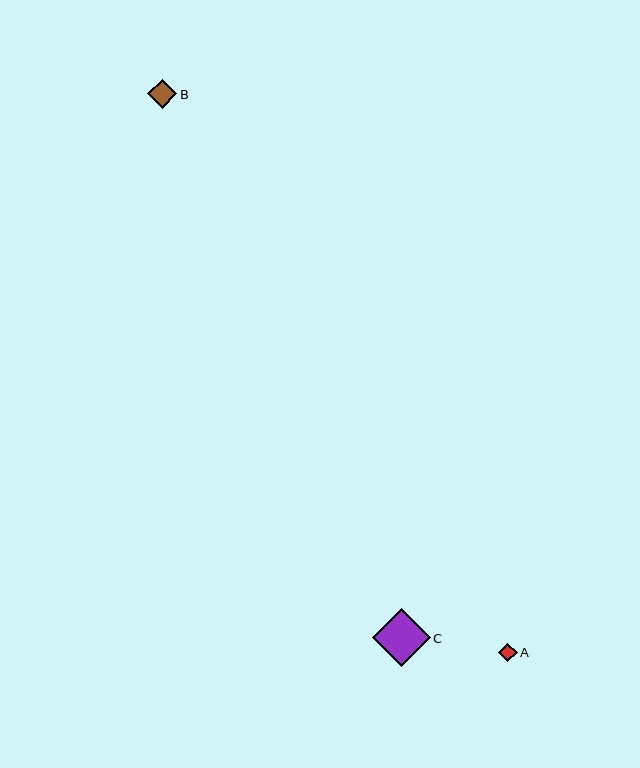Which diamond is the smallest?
Diamond A is the smallest with a size of approximately 18 pixels.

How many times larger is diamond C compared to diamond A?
Diamond C is approximately 3.1 times the size of diamond A.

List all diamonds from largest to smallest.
From largest to smallest: C, B, A.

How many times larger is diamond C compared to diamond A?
Diamond C is approximately 3.1 times the size of diamond A.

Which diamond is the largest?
Diamond C is the largest with a size of approximately 57 pixels.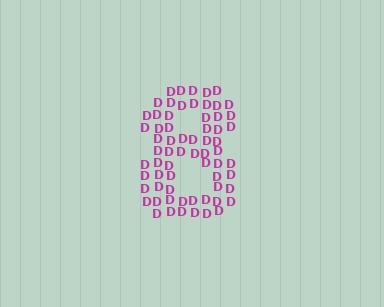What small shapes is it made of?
It is made of small letter D's.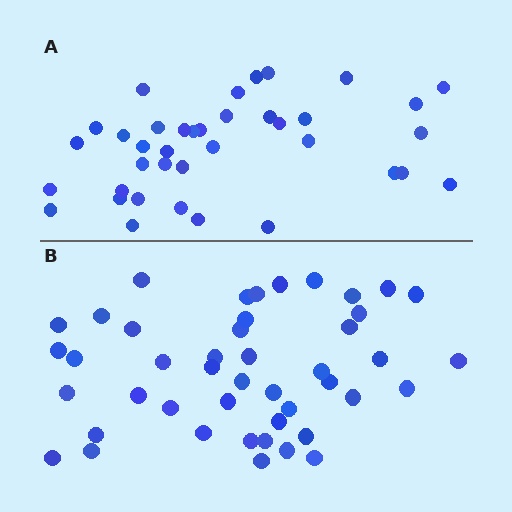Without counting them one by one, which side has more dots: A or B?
Region B (the bottom region) has more dots.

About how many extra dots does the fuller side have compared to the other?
Region B has roughly 8 or so more dots than region A.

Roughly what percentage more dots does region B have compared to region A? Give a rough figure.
About 20% more.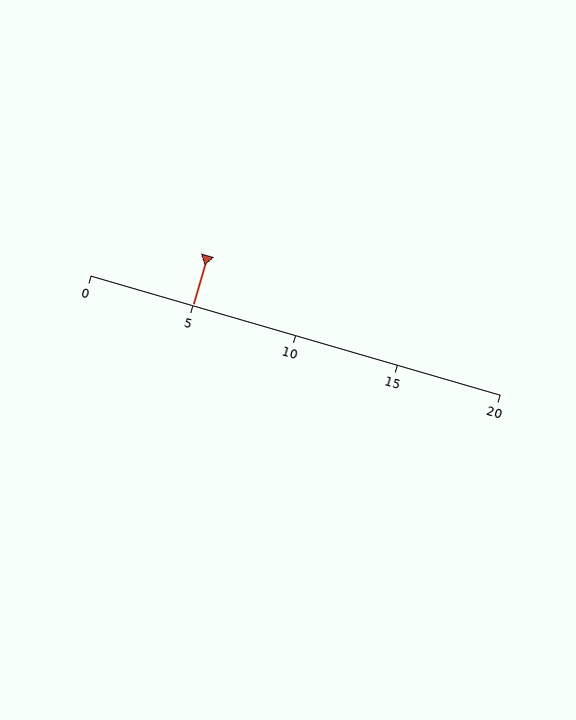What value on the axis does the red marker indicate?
The marker indicates approximately 5.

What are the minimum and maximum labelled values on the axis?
The axis runs from 0 to 20.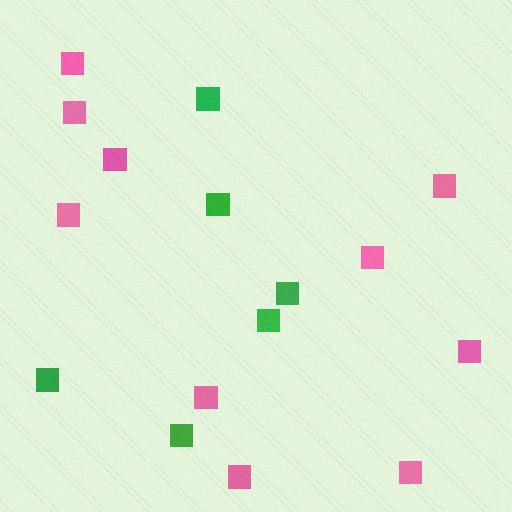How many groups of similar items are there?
There are 2 groups: one group of green squares (6) and one group of pink squares (10).